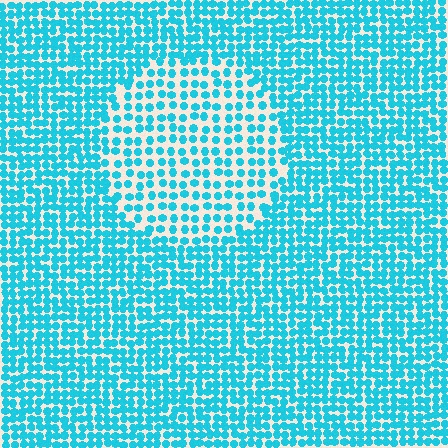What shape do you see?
I see a circle.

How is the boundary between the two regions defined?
The boundary is defined by a change in element density (approximately 1.7x ratio). All elements are the same color, size, and shape.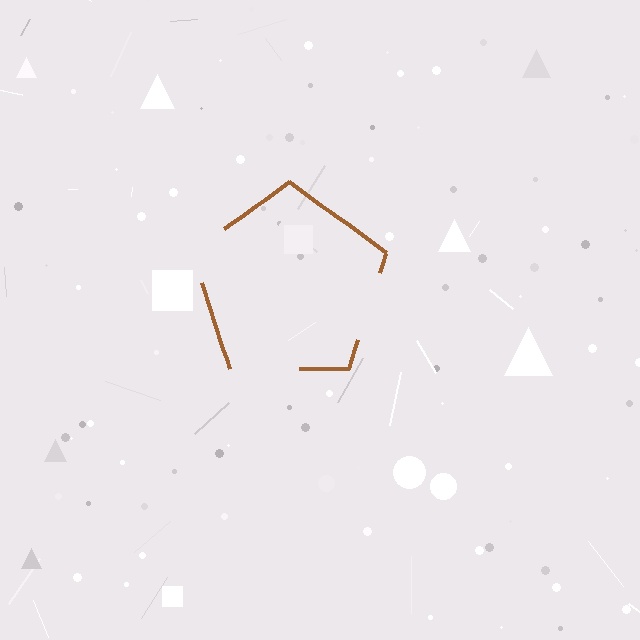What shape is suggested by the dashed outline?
The dashed outline suggests a pentagon.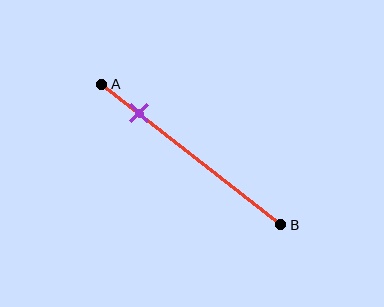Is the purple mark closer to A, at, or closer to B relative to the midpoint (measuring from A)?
The purple mark is closer to point A than the midpoint of segment AB.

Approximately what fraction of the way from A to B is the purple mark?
The purple mark is approximately 20% of the way from A to B.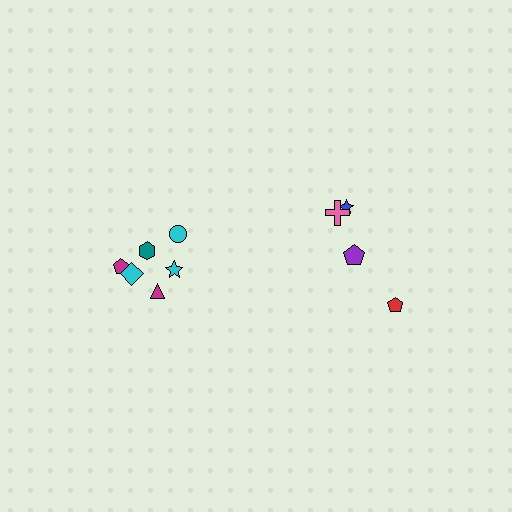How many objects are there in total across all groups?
There are 10 objects.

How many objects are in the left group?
There are 6 objects.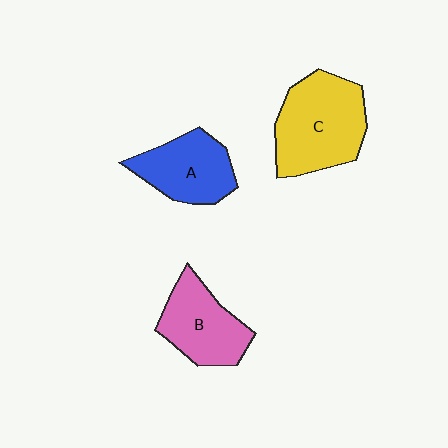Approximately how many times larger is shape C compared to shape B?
Approximately 1.4 times.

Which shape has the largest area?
Shape C (yellow).